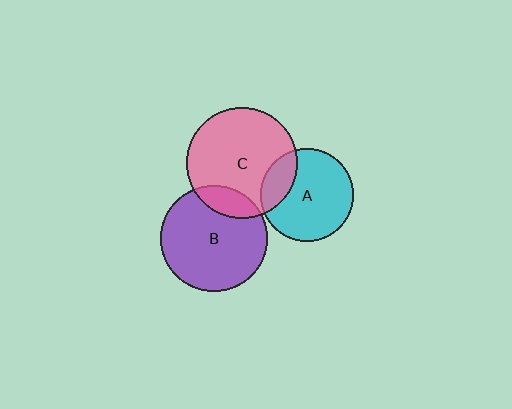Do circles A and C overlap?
Yes.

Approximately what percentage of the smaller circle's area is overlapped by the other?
Approximately 20%.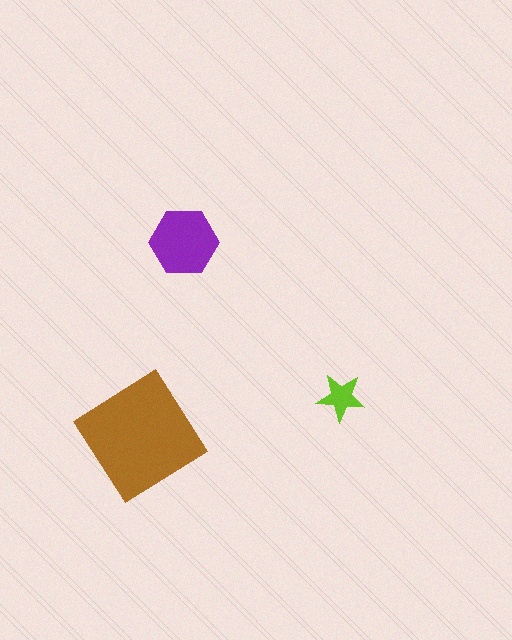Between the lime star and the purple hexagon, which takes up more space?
The purple hexagon.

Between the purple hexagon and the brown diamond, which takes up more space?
The brown diamond.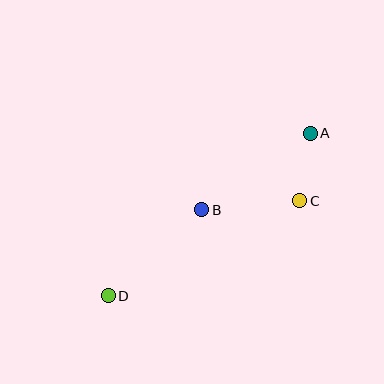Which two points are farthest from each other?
Points A and D are farthest from each other.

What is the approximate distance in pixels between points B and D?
The distance between B and D is approximately 127 pixels.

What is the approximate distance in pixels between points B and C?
The distance between B and C is approximately 98 pixels.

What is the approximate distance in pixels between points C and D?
The distance between C and D is approximately 214 pixels.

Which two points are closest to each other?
Points A and C are closest to each other.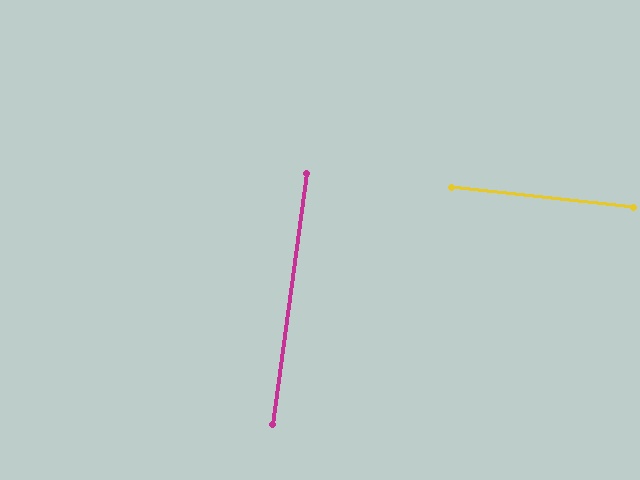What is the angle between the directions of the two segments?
Approximately 89 degrees.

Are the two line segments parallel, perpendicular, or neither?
Perpendicular — they meet at approximately 89°.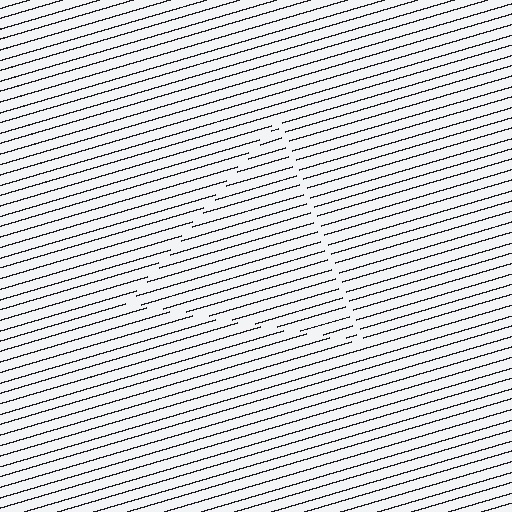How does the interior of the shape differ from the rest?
The interior of the shape contains the same grating, shifted by half a period — the contour is defined by the phase discontinuity where line-ends from the inner and outer gratings abut.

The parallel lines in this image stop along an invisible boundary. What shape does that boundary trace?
An illusory triangle. The interior of the shape contains the same grating, shifted by half a period — the contour is defined by the phase discontinuity where line-ends from the inner and outer gratings abut.